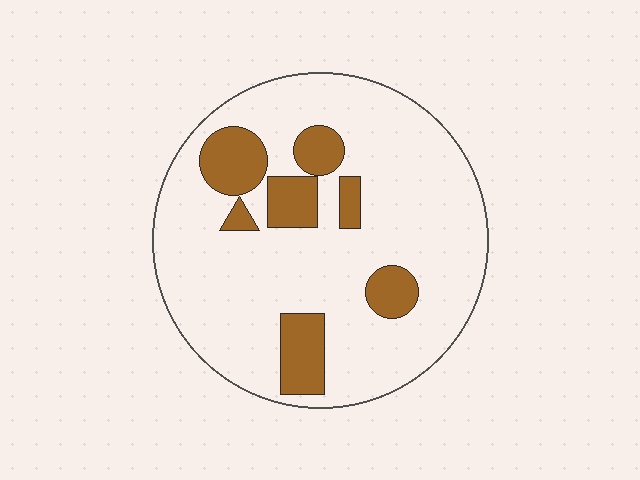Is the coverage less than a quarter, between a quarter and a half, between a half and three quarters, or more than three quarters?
Less than a quarter.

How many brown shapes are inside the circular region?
7.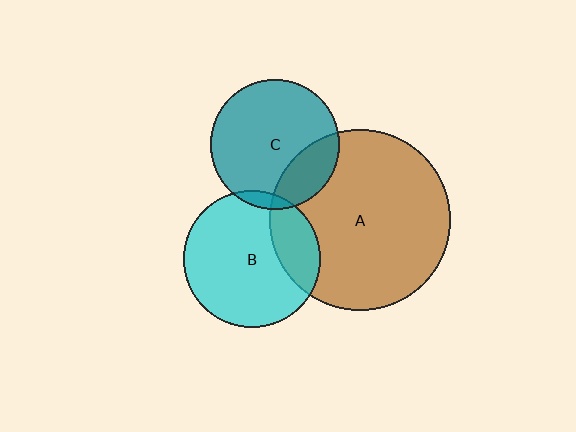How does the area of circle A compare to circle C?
Approximately 1.9 times.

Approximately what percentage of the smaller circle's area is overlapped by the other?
Approximately 20%.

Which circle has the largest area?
Circle A (brown).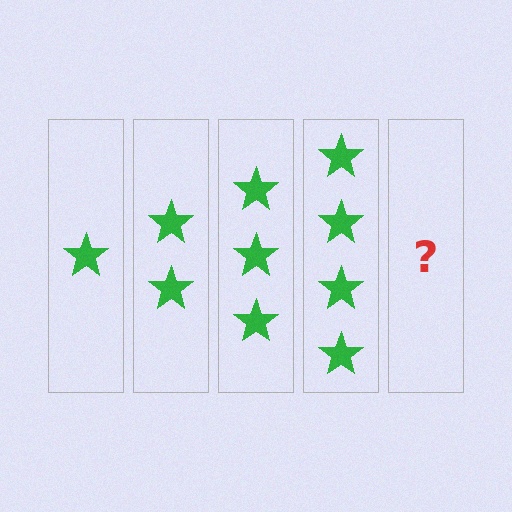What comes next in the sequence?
The next element should be 5 stars.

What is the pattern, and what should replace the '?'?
The pattern is that each step adds one more star. The '?' should be 5 stars.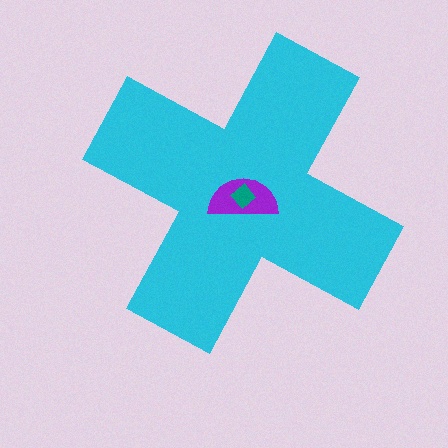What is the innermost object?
The teal diamond.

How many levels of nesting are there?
3.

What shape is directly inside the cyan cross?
The purple semicircle.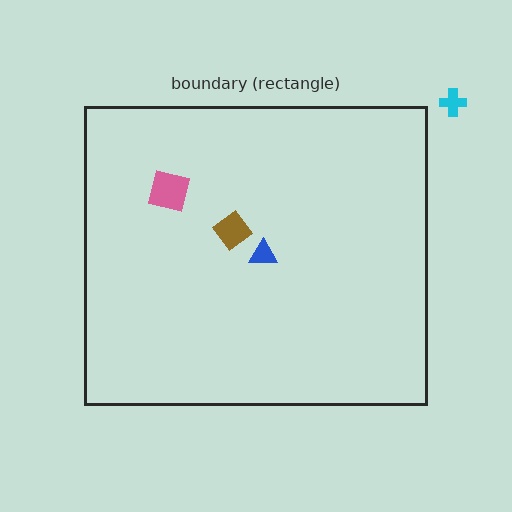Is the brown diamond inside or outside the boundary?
Inside.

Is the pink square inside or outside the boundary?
Inside.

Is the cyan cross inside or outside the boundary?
Outside.